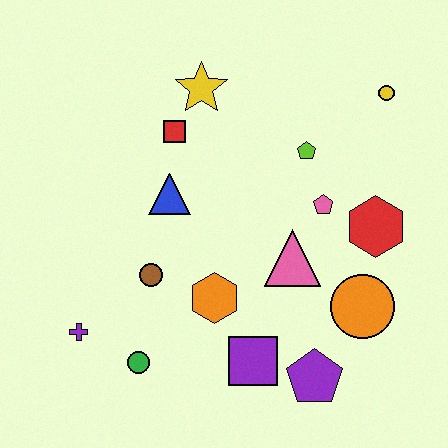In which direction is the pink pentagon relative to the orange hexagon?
The pink pentagon is to the right of the orange hexagon.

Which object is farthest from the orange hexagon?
The yellow circle is farthest from the orange hexagon.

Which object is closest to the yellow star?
The red square is closest to the yellow star.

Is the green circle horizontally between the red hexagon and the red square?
No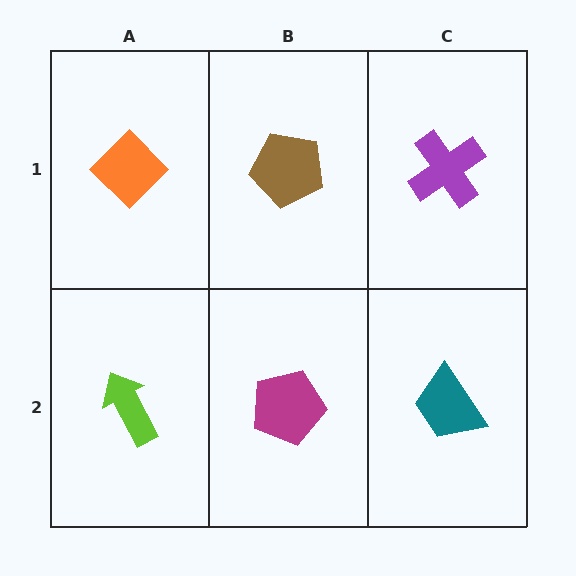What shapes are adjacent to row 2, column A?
An orange diamond (row 1, column A), a magenta pentagon (row 2, column B).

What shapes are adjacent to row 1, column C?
A teal trapezoid (row 2, column C), a brown pentagon (row 1, column B).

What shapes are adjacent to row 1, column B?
A magenta pentagon (row 2, column B), an orange diamond (row 1, column A), a purple cross (row 1, column C).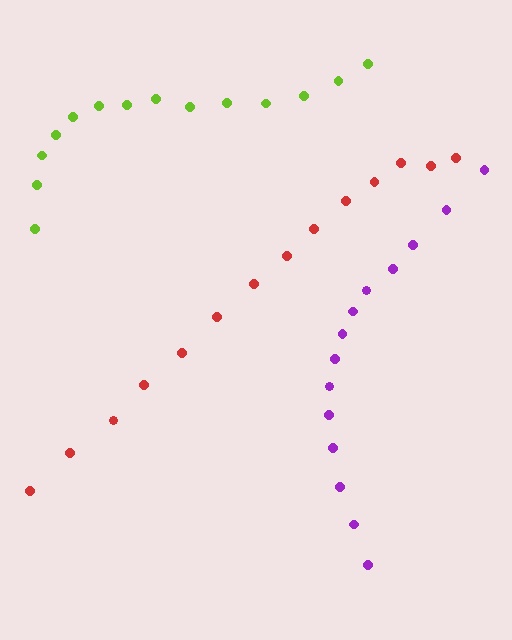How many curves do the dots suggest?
There are 3 distinct paths.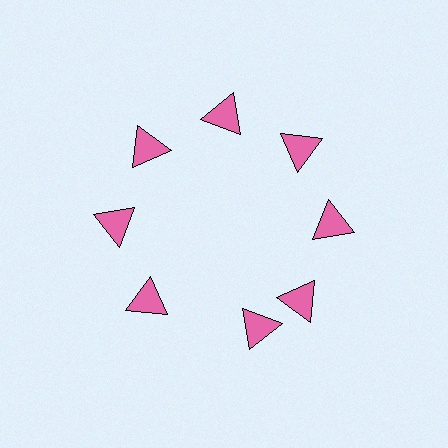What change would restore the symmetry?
The symmetry would be restored by rotating it back into even spacing with its neighbors so that all 8 triangles sit at equal angles and equal distance from the center.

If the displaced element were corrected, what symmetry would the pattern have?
It would have 8-fold rotational symmetry — the pattern would map onto itself every 45 degrees.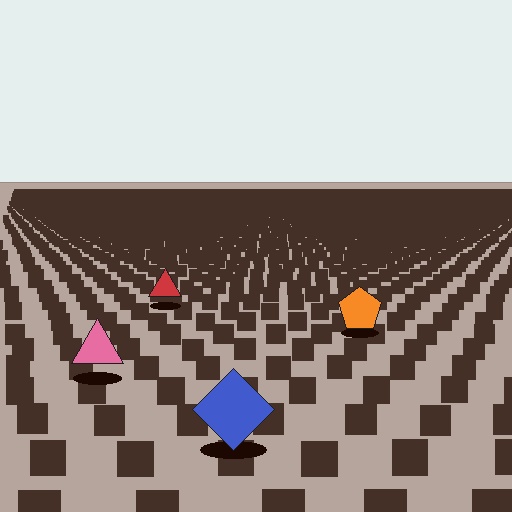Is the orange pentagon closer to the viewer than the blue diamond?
No. The blue diamond is closer — you can tell from the texture gradient: the ground texture is coarser near it.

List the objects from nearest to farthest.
From nearest to farthest: the blue diamond, the pink triangle, the orange pentagon, the red triangle.